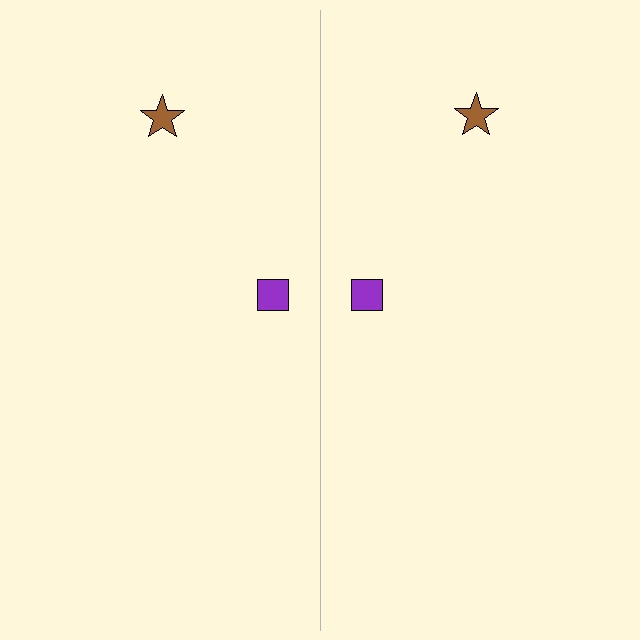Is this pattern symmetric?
Yes, this pattern has bilateral (reflection) symmetry.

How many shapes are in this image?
There are 4 shapes in this image.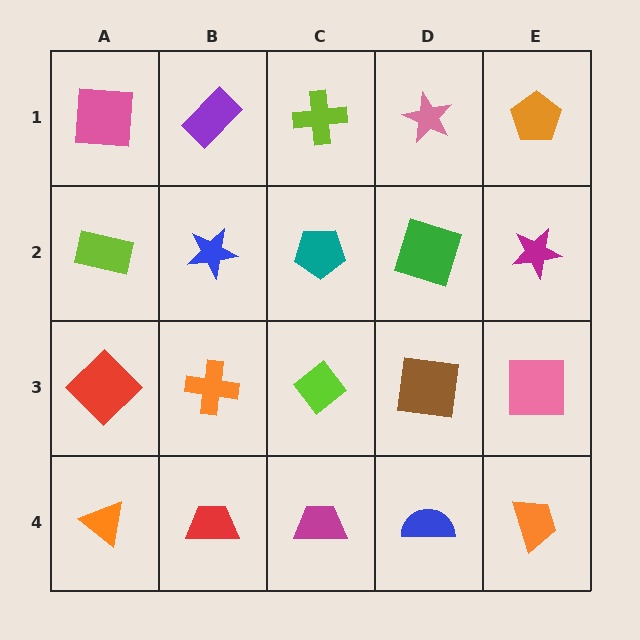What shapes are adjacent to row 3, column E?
A magenta star (row 2, column E), an orange trapezoid (row 4, column E), a brown square (row 3, column D).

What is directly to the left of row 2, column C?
A blue star.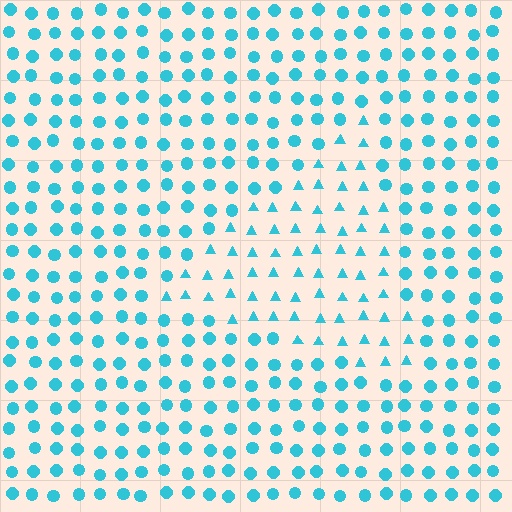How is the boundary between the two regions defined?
The boundary is defined by a change in element shape: triangles inside vs. circles outside. All elements share the same color and spacing.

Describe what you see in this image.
The image is filled with small cyan elements arranged in a uniform grid. A triangle-shaped region contains triangles, while the surrounding area contains circles. The boundary is defined purely by the change in element shape.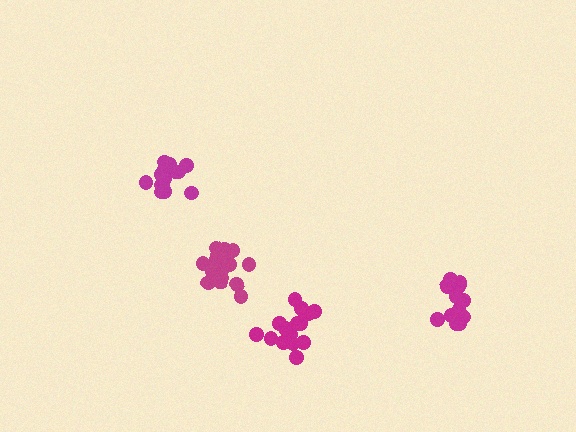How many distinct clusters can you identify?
There are 4 distinct clusters.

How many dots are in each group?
Group 1: 16 dots, Group 2: 13 dots, Group 3: 17 dots, Group 4: 16 dots (62 total).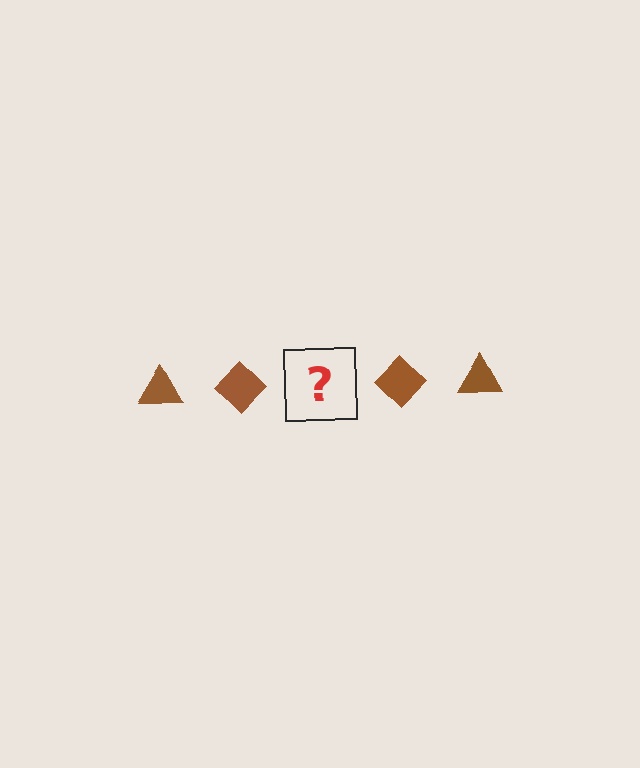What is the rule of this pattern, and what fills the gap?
The rule is that the pattern cycles through triangle, diamond shapes in brown. The gap should be filled with a brown triangle.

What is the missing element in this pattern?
The missing element is a brown triangle.